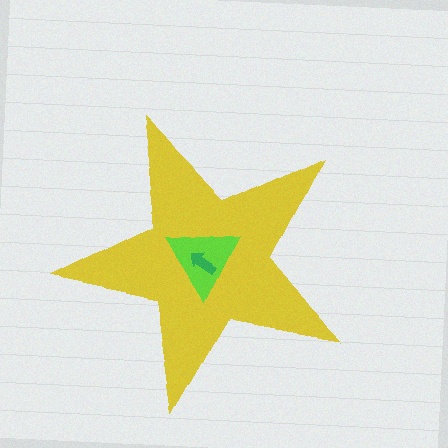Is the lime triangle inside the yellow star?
Yes.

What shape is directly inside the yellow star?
The lime triangle.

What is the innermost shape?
The green arrow.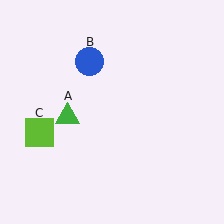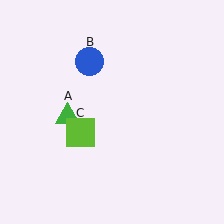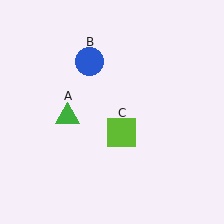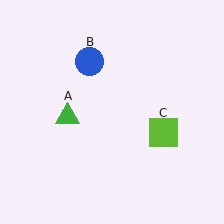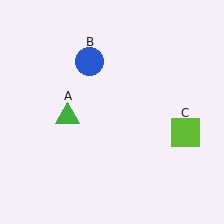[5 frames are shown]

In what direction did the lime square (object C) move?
The lime square (object C) moved right.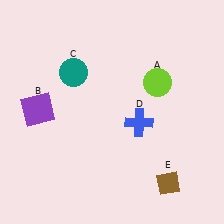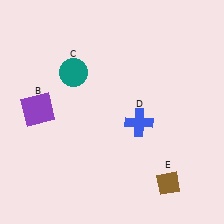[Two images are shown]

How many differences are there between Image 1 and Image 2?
There is 1 difference between the two images.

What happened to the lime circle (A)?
The lime circle (A) was removed in Image 2. It was in the top-right area of Image 1.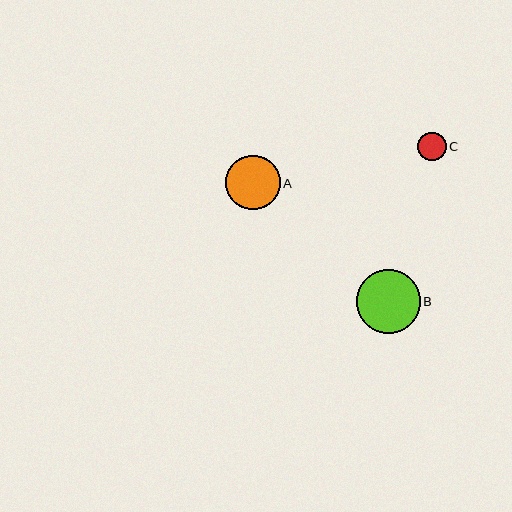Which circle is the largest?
Circle B is the largest with a size of approximately 64 pixels.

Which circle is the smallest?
Circle C is the smallest with a size of approximately 28 pixels.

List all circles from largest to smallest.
From largest to smallest: B, A, C.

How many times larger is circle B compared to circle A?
Circle B is approximately 1.2 times the size of circle A.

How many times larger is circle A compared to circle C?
Circle A is approximately 1.9 times the size of circle C.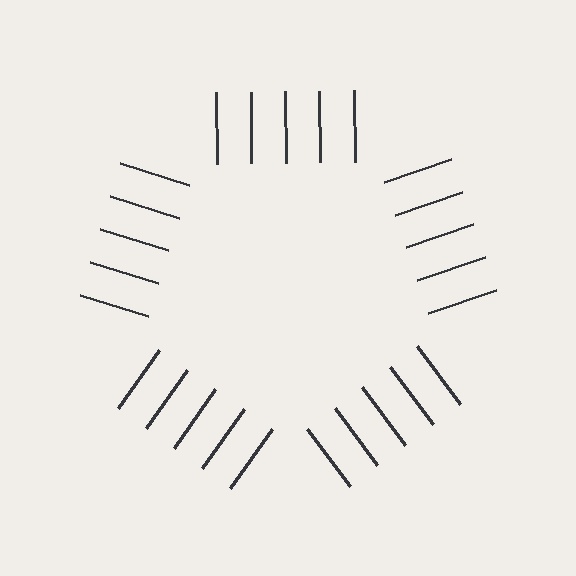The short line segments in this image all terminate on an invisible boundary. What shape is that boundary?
An illusory pentagon — the line segments terminate on its edges but no continuous stroke is drawn.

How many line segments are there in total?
25 — 5 along each of the 5 edges.